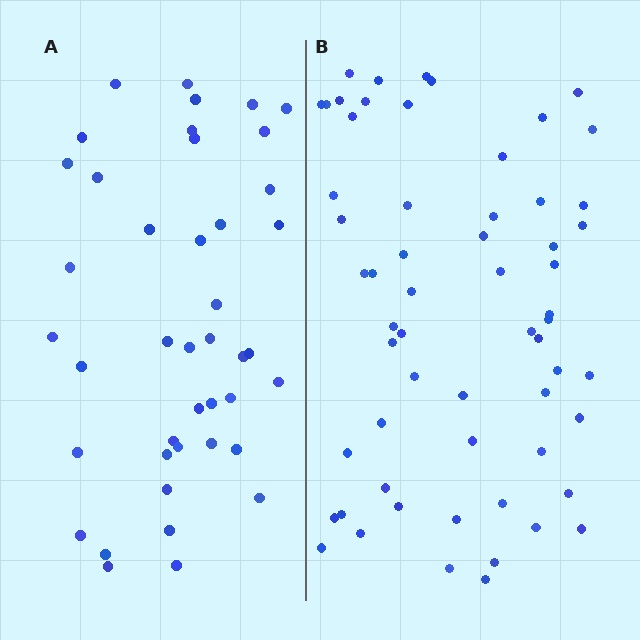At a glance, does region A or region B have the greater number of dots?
Region B (the right region) has more dots.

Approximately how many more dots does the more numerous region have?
Region B has approximately 20 more dots than region A.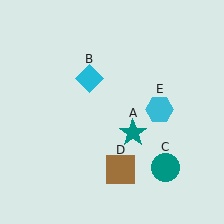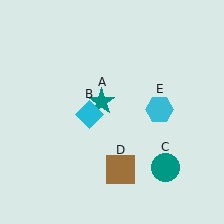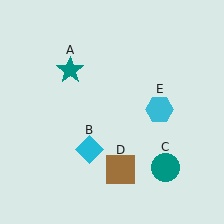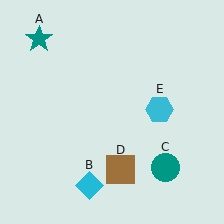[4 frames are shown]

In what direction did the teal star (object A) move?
The teal star (object A) moved up and to the left.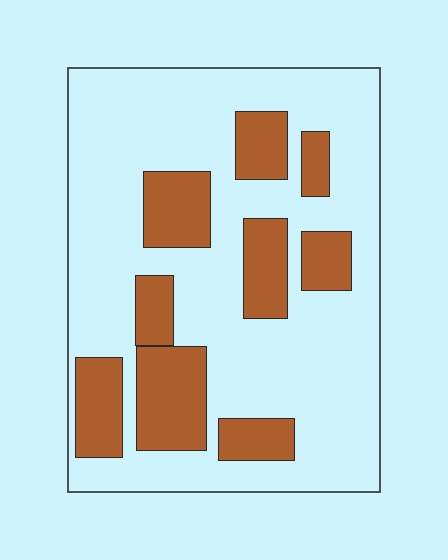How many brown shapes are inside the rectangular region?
9.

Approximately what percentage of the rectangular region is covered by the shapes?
Approximately 30%.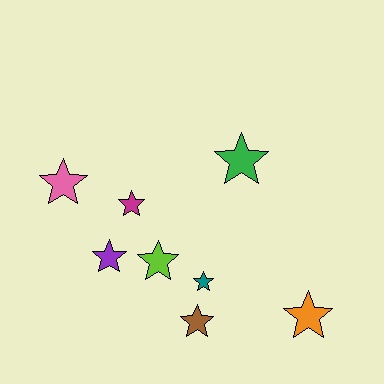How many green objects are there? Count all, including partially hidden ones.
There is 1 green object.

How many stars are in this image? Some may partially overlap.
There are 8 stars.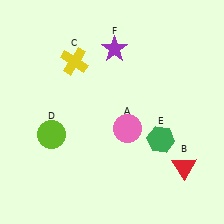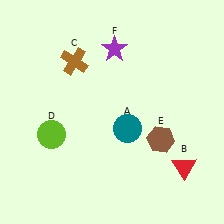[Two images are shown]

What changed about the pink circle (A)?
In Image 1, A is pink. In Image 2, it changed to teal.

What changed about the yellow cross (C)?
In Image 1, C is yellow. In Image 2, it changed to brown.